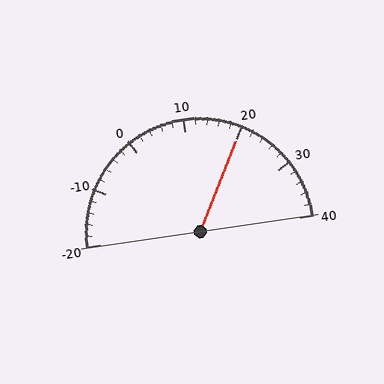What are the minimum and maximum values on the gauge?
The gauge ranges from -20 to 40.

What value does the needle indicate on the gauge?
The needle indicates approximately 20.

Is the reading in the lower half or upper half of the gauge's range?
The reading is in the upper half of the range (-20 to 40).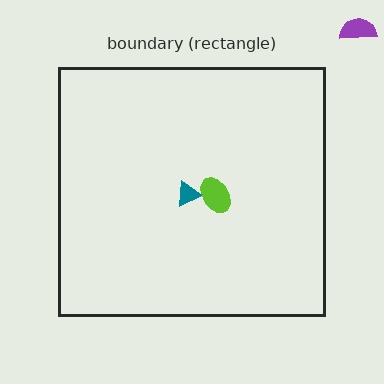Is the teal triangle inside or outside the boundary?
Inside.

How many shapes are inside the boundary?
2 inside, 1 outside.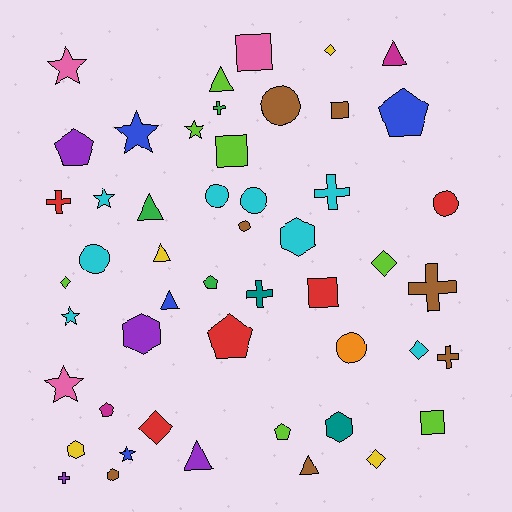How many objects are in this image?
There are 50 objects.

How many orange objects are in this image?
There is 1 orange object.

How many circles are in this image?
There are 7 circles.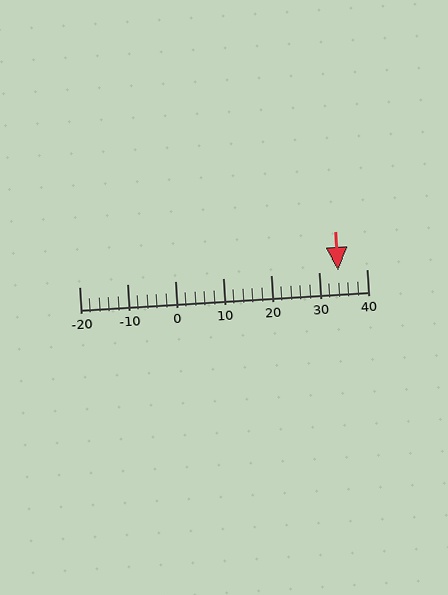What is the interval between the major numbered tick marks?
The major tick marks are spaced 10 units apart.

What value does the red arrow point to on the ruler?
The red arrow points to approximately 34.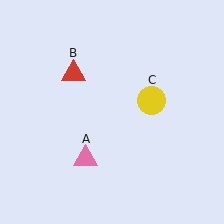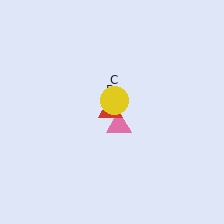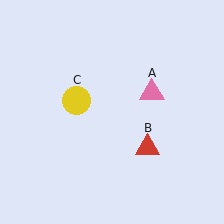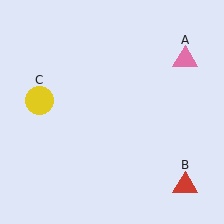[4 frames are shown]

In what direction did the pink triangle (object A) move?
The pink triangle (object A) moved up and to the right.